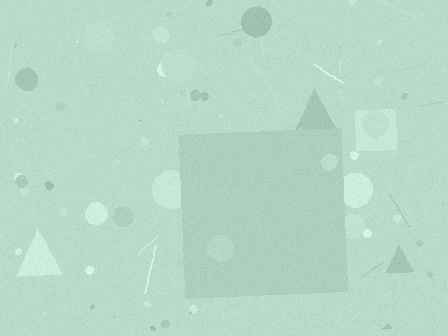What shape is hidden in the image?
A square is hidden in the image.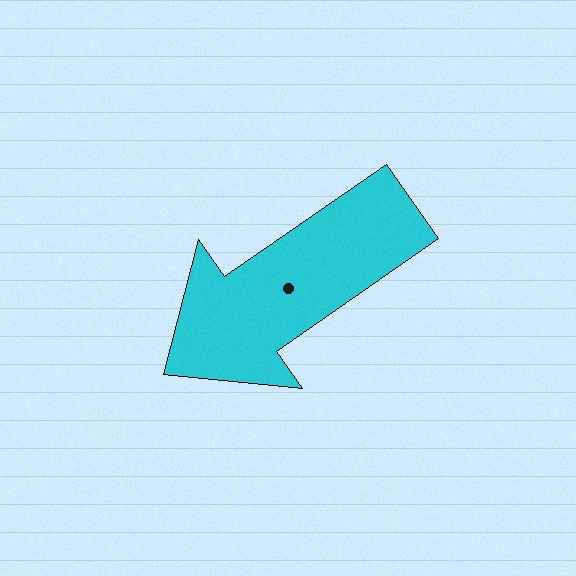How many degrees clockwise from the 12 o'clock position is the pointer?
Approximately 235 degrees.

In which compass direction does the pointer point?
Southwest.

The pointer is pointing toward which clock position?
Roughly 8 o'clock.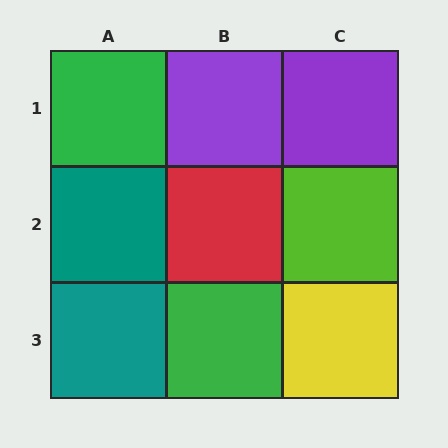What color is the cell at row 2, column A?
Teal.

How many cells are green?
2 cells are green.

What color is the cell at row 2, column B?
Red.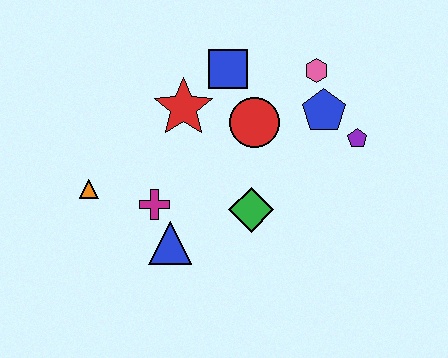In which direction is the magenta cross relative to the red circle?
The magenta cross is to the left of the red circle.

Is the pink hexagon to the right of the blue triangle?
Yes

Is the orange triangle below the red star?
Yes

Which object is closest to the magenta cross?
The blue triangle is closest to the magenta cross.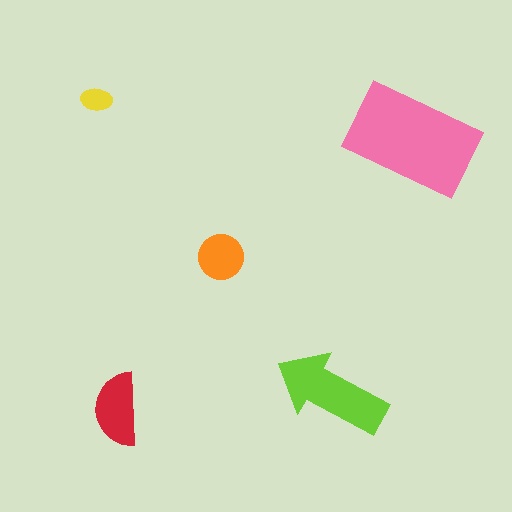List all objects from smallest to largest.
The yellow ellipse, the orange circle, the red semicircle, the lime arrow, the pink rectangle.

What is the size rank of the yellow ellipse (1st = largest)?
5th.